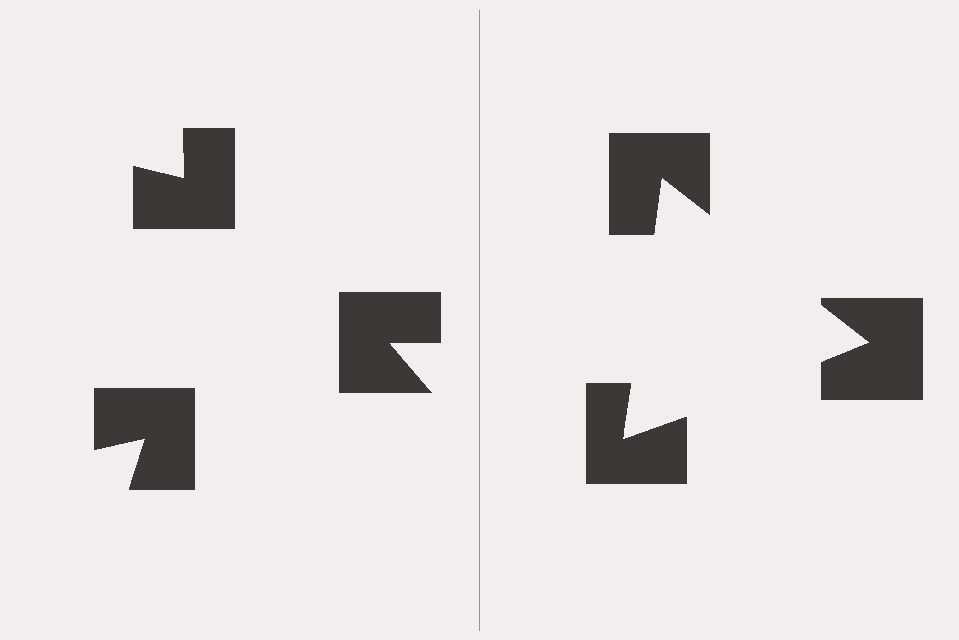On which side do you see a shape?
An illusory triangle appears on the right side. On the left side the wedge cuts are rotated, so no coherent shape forms.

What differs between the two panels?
The notched squares are positioned identically on both sides; only the wedge orientations differ. On the right they align to a triangle; on the left they are misaligned.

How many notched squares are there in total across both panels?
6 — 3 on each side.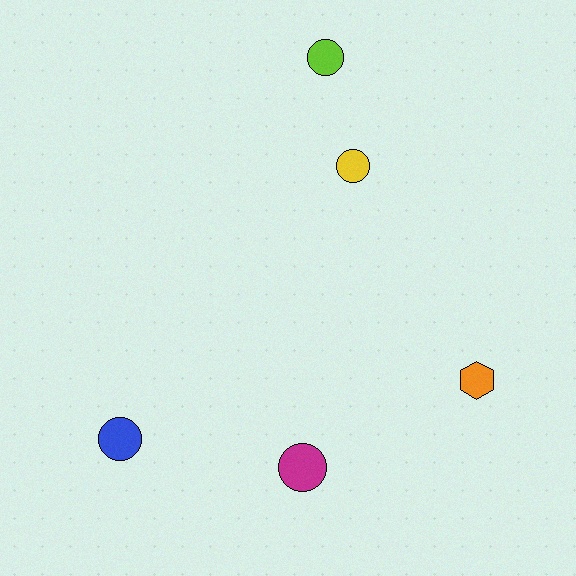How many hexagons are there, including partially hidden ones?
There is 1 hexagon.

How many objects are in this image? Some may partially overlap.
There are 5 objects.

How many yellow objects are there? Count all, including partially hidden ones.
There is 1 yellow object.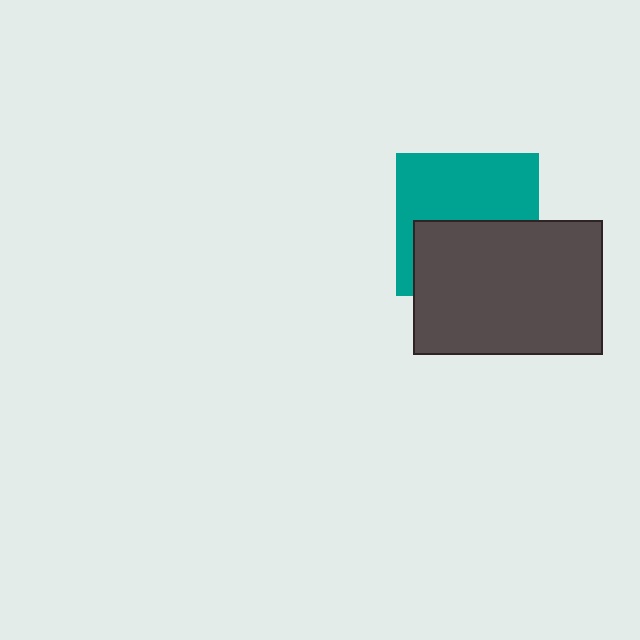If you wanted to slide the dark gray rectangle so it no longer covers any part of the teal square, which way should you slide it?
Slide it down — that is the most direct way to separate the two shapes.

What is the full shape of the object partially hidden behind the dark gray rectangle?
The partially hidden object is a teal square.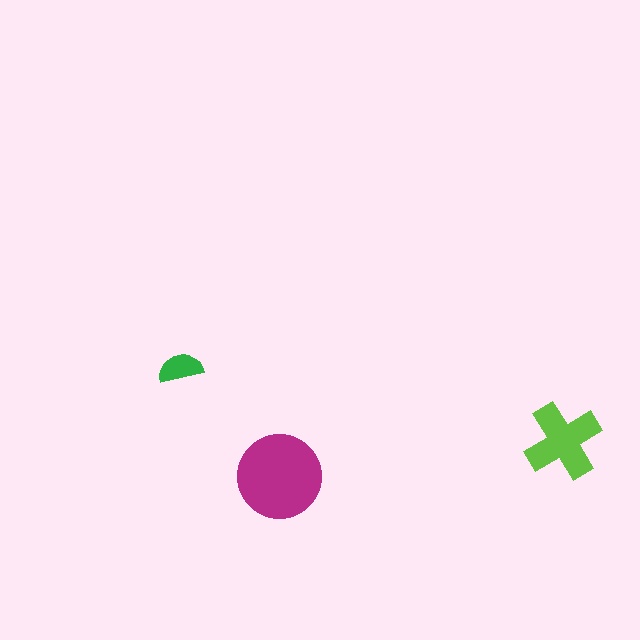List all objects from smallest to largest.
The green semicircle, the lime cross, the magenta circle.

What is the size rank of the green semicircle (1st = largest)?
3rd.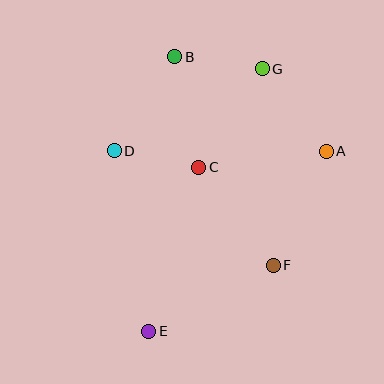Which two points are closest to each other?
Points C and D are closest to each other.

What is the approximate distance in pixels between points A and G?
The distance between A and G is approximately 104 pixels.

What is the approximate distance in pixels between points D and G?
The distance between D and G is approximately 169 pixels.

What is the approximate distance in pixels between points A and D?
The distance between A and D is approximately 212 pixels.